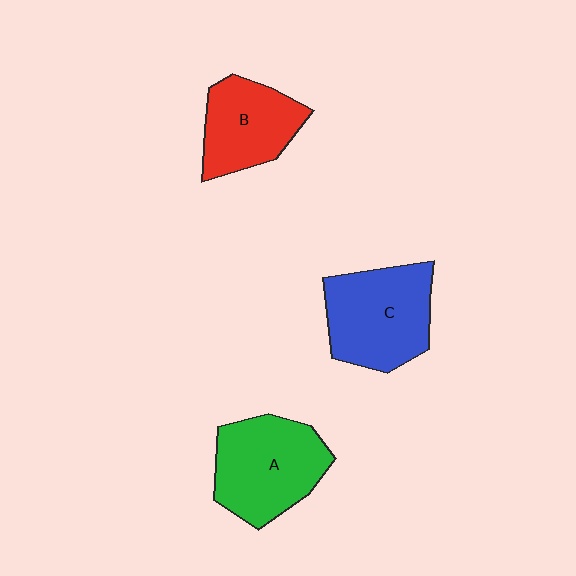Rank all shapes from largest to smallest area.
From largest to smallest: C (blue), A (green), B (red).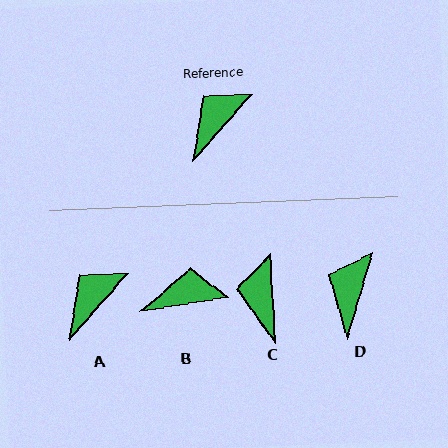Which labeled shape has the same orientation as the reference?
A.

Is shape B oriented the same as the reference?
No, it is off by about 39 degrees.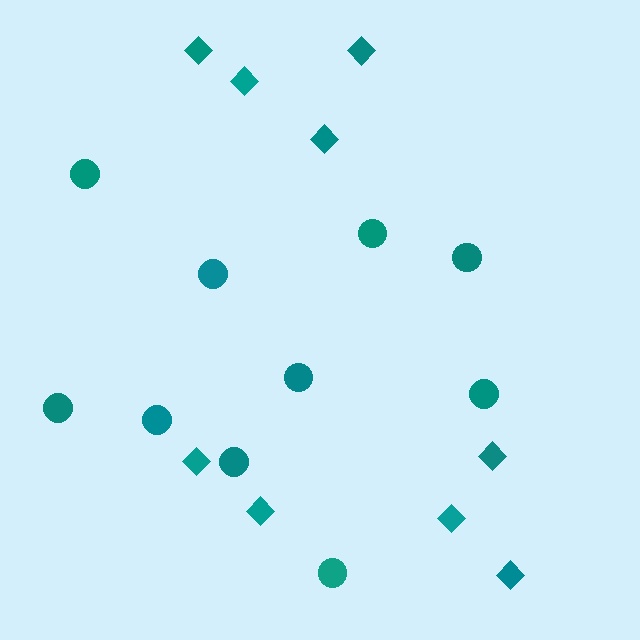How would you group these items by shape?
There are 2 groups: one group of circles (10) and one group of diamonds (9).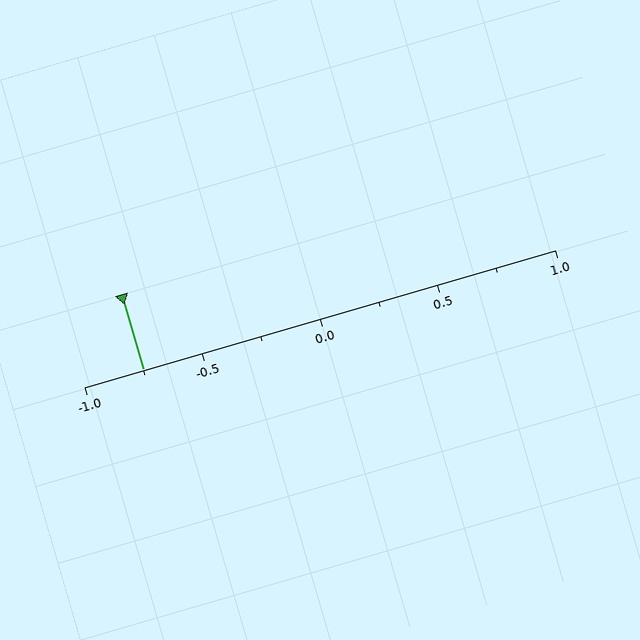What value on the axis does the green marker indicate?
The marker indicates approximately -0.75.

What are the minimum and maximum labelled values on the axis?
The axis runs from -1.0 to 1.0.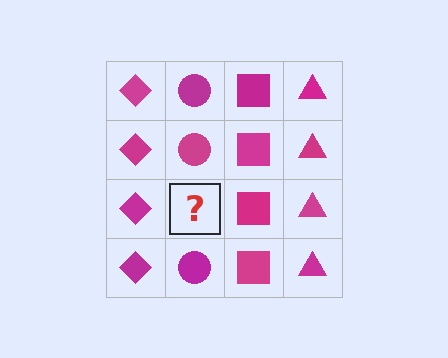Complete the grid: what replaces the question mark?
The question mark should be replaced with a magenta circle.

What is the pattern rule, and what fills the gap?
The rule is that each column has a consistent shape. The gap should be filled with a magenta circle.